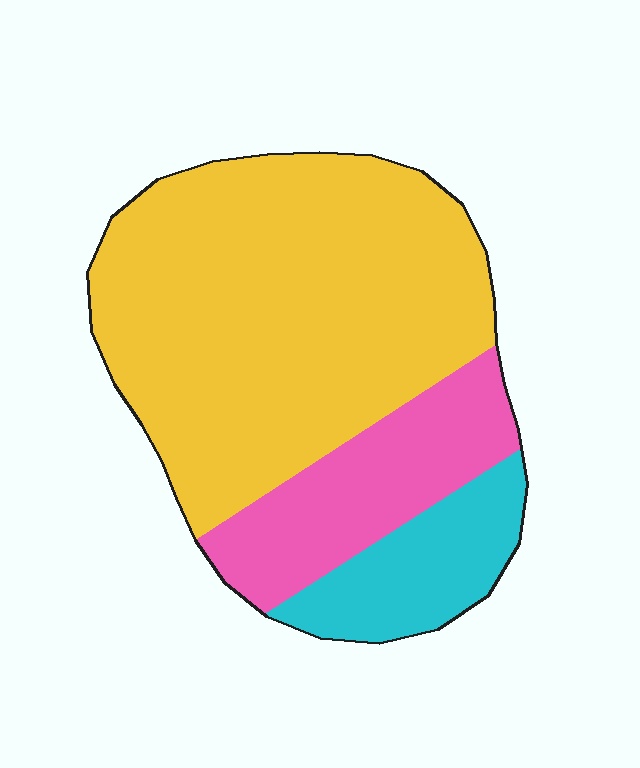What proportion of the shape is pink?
Pink covers roughly 20% of the shape.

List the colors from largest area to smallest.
From largest to smallest: yellow, pink, cyan.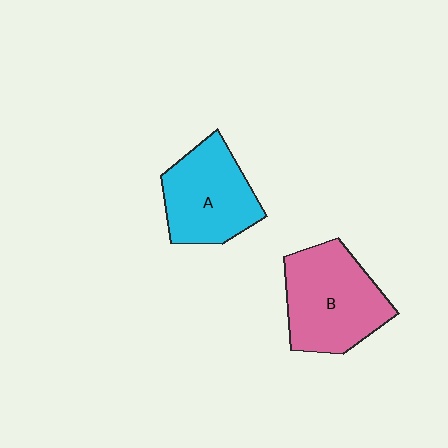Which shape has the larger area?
Shape B (pink).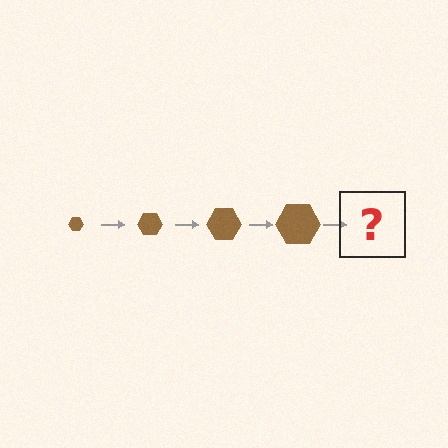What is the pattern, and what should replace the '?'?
The pattern is that the hexagon gets progressively larger each step. The '?' should be a brown hexagon, larger than the previous one.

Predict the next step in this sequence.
The next step is a brown hexagon, larger than the previous one.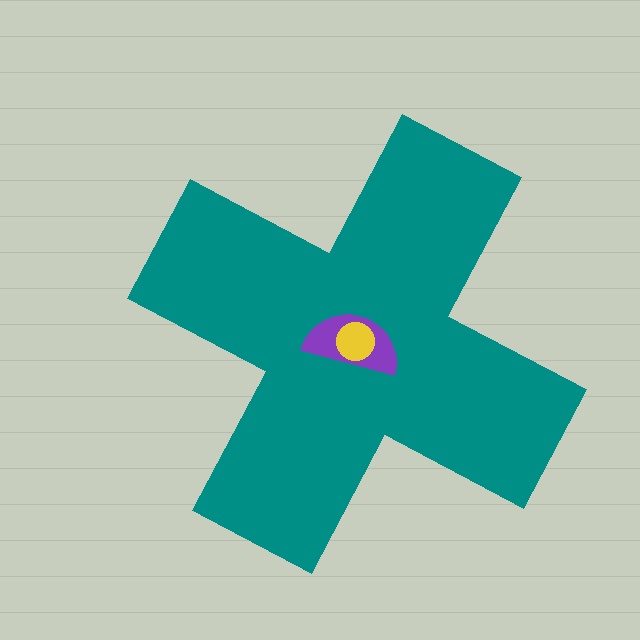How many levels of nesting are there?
3.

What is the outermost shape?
The teal cross.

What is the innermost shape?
The yellow circle.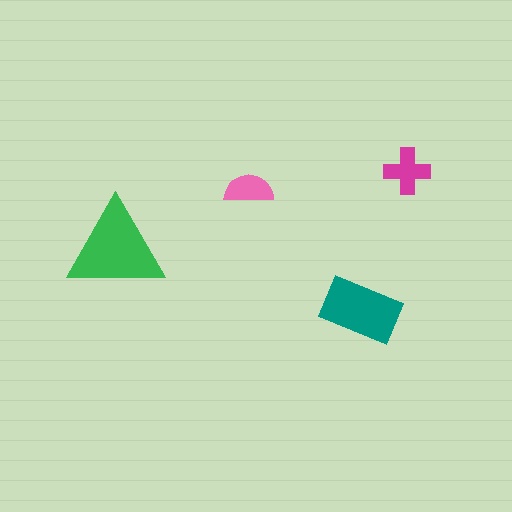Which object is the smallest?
The pink semicircle.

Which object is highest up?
The magenta cross is topmost.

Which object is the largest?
The green triangle.